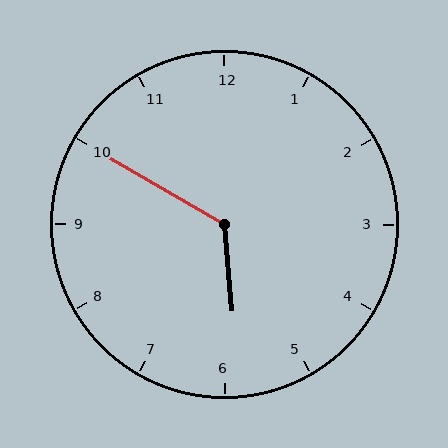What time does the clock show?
5:50.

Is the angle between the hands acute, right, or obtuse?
It is obtuse.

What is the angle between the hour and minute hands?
Approximately 125 degrees.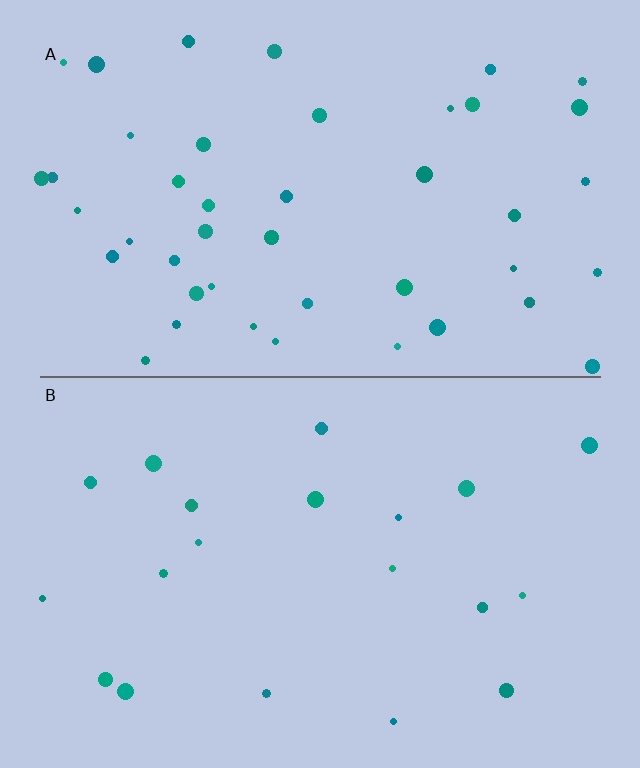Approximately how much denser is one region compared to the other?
Approximately 2.2× — region A over region B.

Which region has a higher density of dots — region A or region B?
A (the top).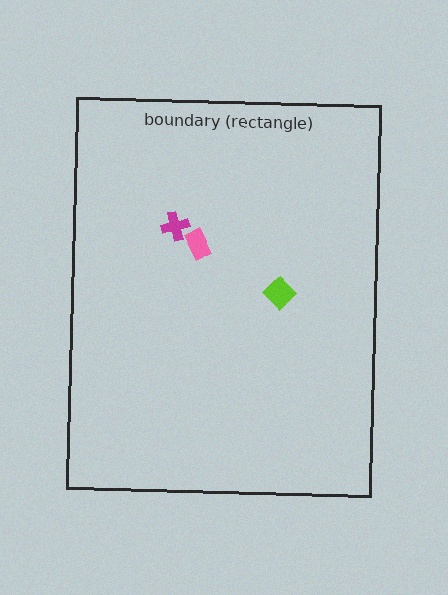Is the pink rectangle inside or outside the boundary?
Inside.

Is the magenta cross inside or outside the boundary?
Inside.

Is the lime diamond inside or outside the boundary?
Inside.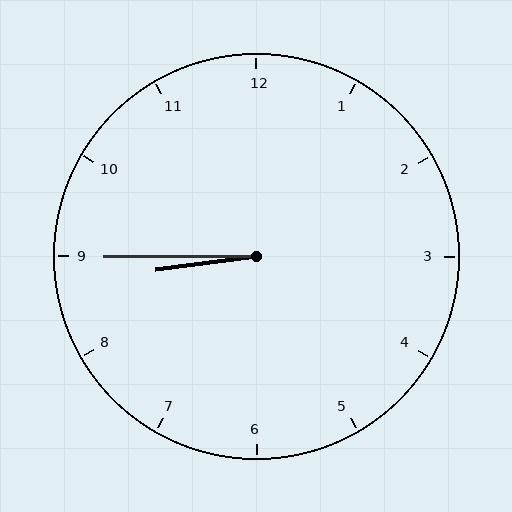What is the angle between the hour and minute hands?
Approximately 8 degrees.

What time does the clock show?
8:45.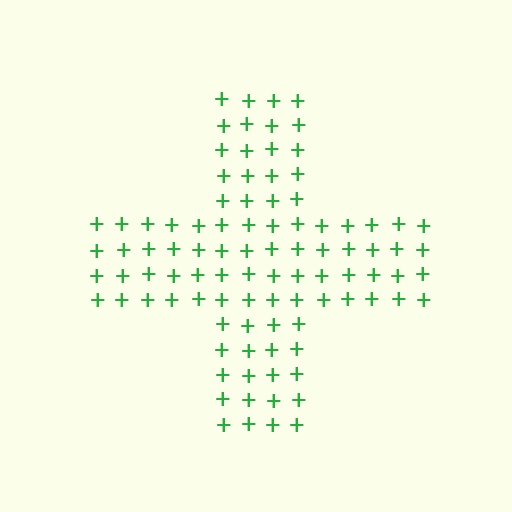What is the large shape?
The large shape is a cross.